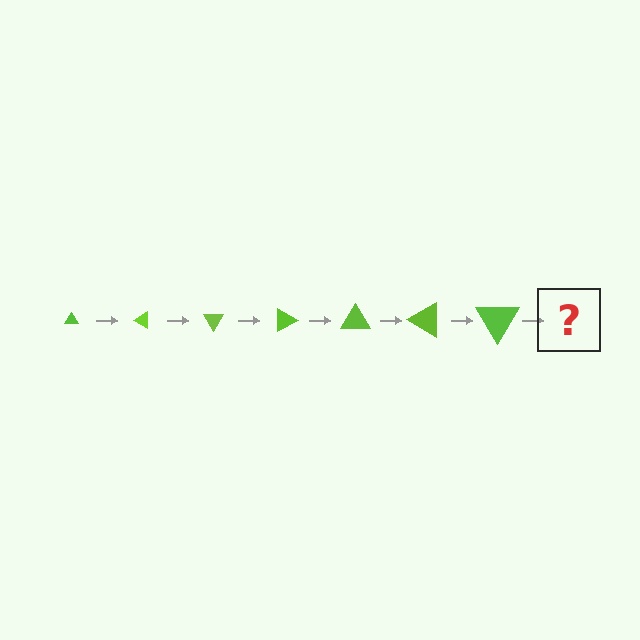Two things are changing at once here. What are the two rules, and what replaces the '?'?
The two rules are that the triangle grows larger each step and it rotates 30 degrees each step. The '?' should be a triangle, larger than the previous one and rotated 210 degrees from the start.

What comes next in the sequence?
The next element should be a triangle, larger than the previous one and rotated 210 degrees from the start.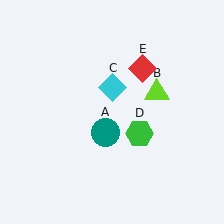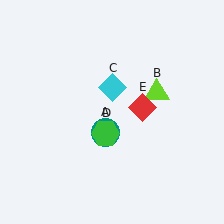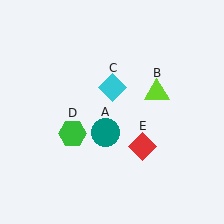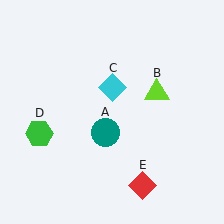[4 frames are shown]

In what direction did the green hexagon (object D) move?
The green hexagon (object D) moved left.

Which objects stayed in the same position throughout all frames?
Teal circle (object A) and lime triangle (object B) and cyan diamond (object C) remained stationary.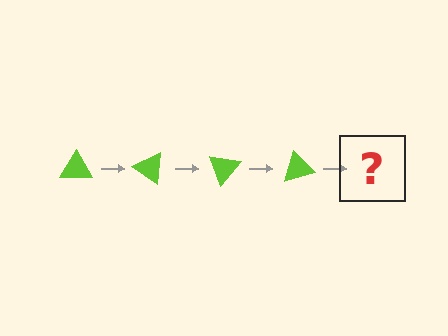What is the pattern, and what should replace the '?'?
The pattern is that the triangle rotates 35 degrees each step. The '?' should be a lime triangle rotated 140 degrees.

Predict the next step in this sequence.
The next step is a lime triangle rotated 140 degrees.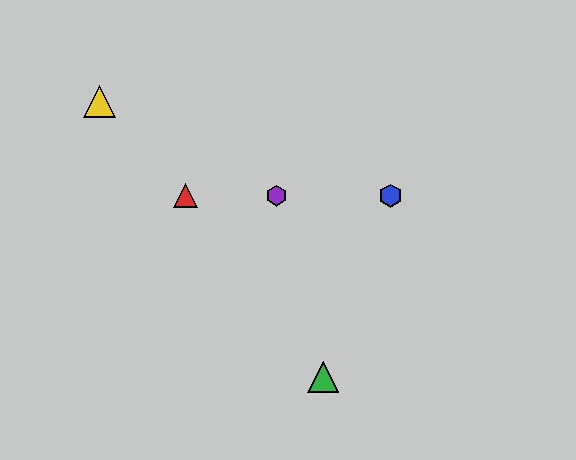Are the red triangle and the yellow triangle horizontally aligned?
No, the red triangle is at y≈196 and the yellow triangle is at y≈101.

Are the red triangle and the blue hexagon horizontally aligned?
Yes, both are at y≈196.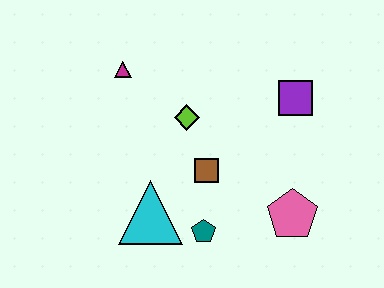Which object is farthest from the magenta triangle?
The pink pentagon is farthest from the magenta triangle.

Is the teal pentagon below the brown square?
Yes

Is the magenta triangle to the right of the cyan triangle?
No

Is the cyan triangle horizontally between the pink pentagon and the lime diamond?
No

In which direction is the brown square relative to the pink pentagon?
The brown square is to the left of the pink pentagon.